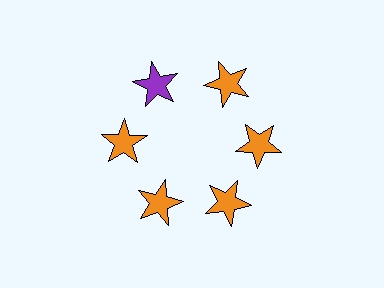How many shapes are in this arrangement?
There are 6 shapes arranged in a ring pattern.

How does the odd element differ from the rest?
It has a different color: purple instead of orange.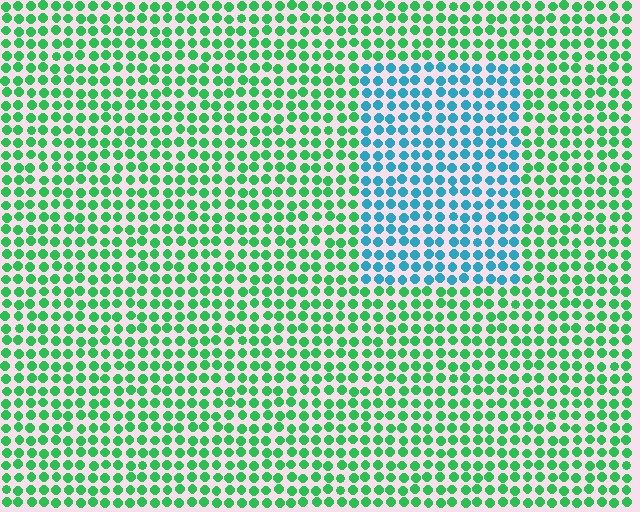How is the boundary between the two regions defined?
The boundary is defined purely by a slight shift in hue (about 55 degrees). Spacing, size, and orientation are identical on both sides.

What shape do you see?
I see a rectangle.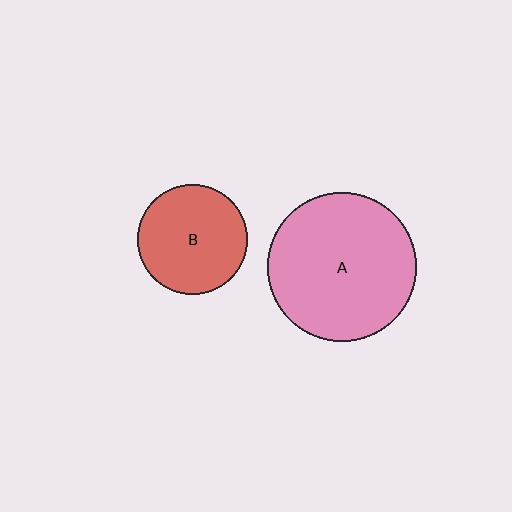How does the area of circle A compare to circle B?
Approximately 1.8 times.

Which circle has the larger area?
Circle A (pink).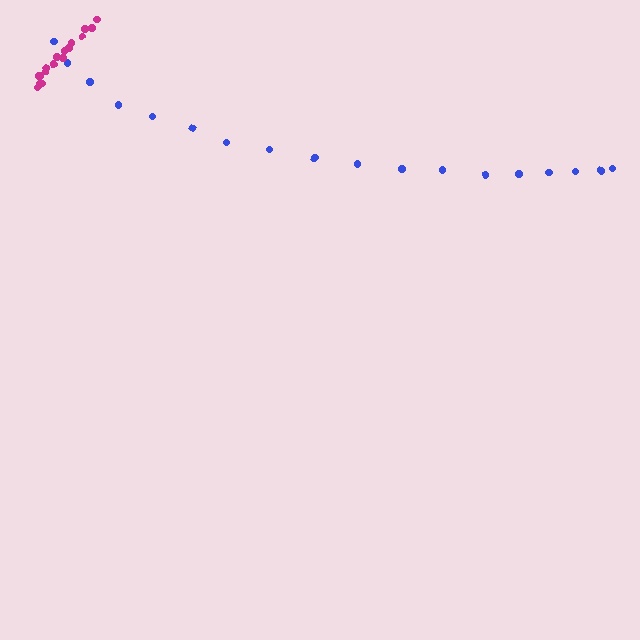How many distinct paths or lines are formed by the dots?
There are 2 distinct paths.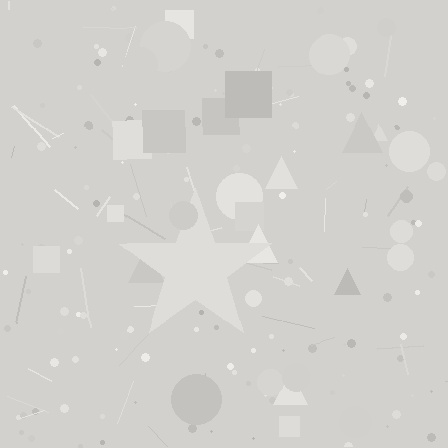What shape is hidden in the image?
A star is hidden in the image.